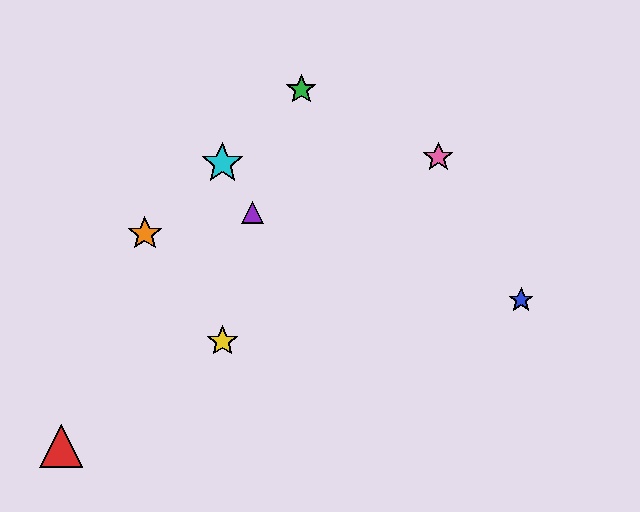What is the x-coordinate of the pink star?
The pink star is at x≈438.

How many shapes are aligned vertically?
2 shapes (the yellow star, the cyan star) are aligned vertically.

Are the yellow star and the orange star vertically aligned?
No, the yellow star is at x≈222 and the orange star is at x≈145.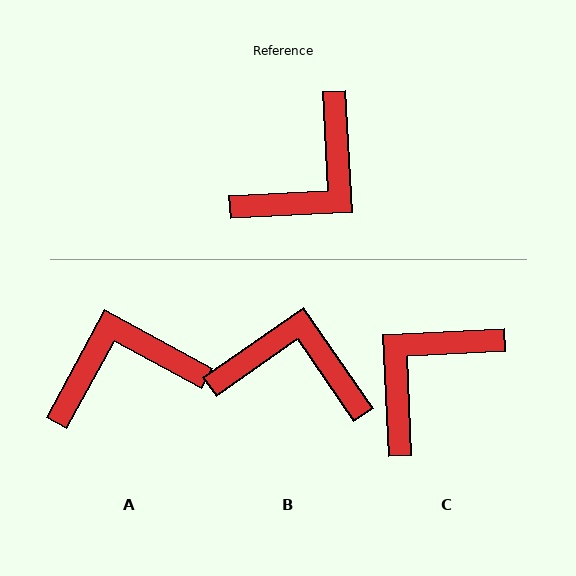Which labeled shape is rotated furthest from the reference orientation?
C, about 180 degrees away.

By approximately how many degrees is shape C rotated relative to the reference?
Approximately 180 degrees counter-clockwise.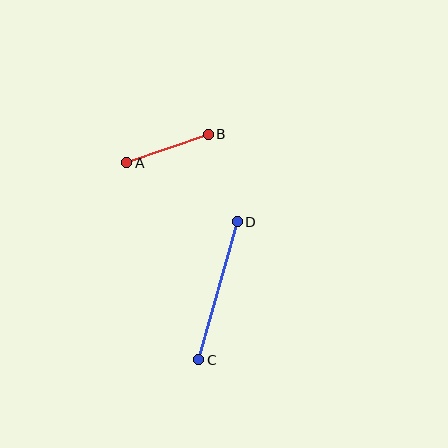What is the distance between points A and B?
The distance is approximately 87 pixels.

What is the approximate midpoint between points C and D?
The midpoint is at approximately (218, 291) pixels.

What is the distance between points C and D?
The distance is approximately 143 pixels.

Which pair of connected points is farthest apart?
Points C and D are farthest apart.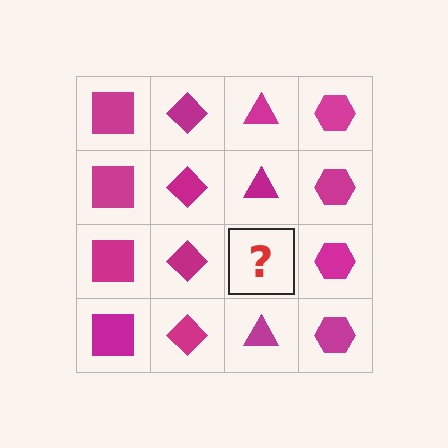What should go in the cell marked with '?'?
The missing cell should contain a magenta triangle.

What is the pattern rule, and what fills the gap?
The rule is that each column has a consistent shape. The gap should be filled with a magenta triangle.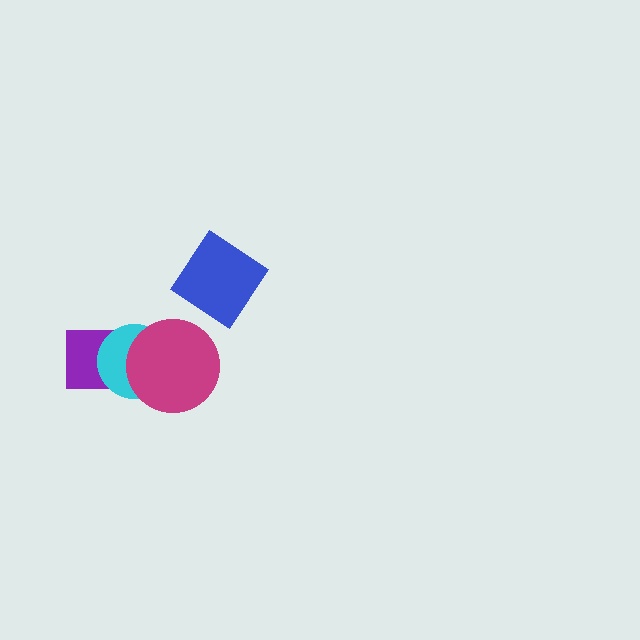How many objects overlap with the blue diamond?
0 objects overlap with the blue diamond.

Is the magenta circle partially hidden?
No, no other shape covers it.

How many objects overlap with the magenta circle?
2 objects overlap with the magenta circle.